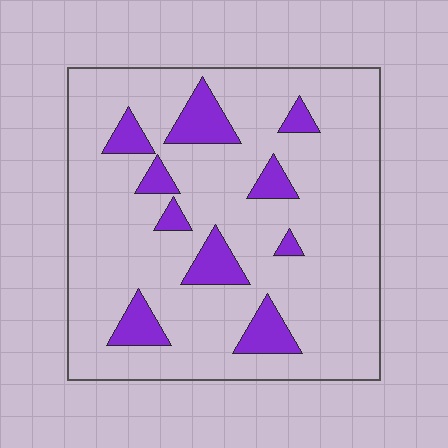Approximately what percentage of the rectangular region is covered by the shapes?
Approximately 15%.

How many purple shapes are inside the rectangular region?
10.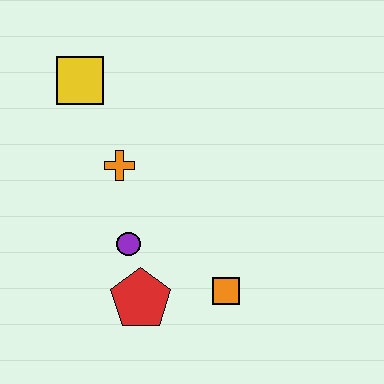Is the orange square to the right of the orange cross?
Yes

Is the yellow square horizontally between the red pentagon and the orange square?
No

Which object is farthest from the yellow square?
The orange square is farthest from the yellow square.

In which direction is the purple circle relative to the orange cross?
The purple circle is below the orange cross.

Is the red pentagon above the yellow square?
No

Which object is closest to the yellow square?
The orange cross is closest to the yellow square.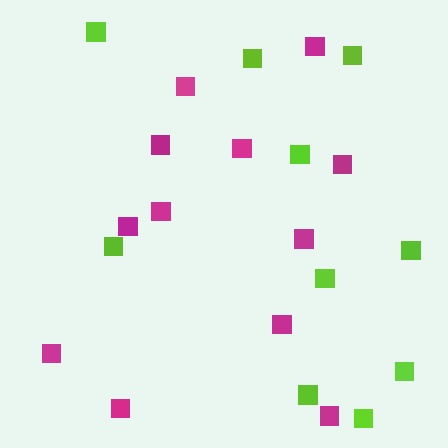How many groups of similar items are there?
There are 2 groups: one group of magenta squares (12) and one group of lime squares (10).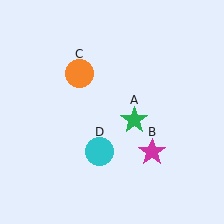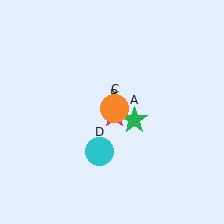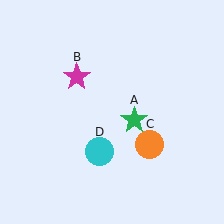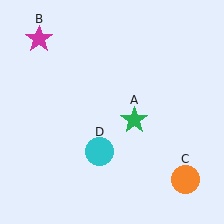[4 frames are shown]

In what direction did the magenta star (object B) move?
The magenta star (object B) moved up and to the left.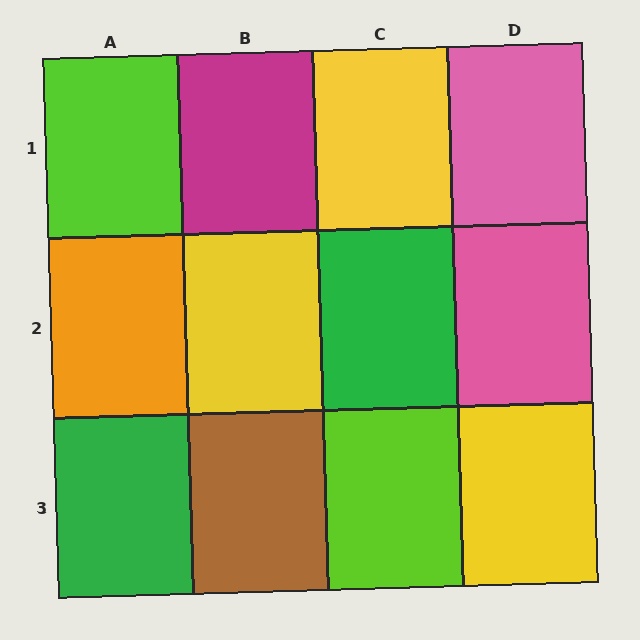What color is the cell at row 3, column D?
Yellow.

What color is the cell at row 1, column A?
Lime.